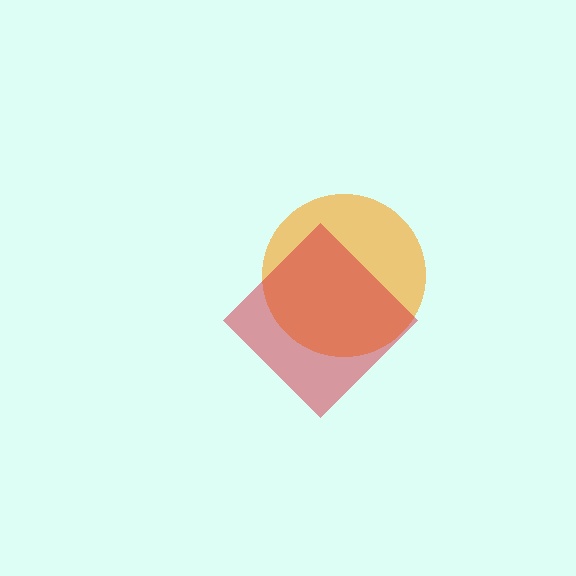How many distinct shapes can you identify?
There are 2 distinct shapes: an orange circle, a red diamond.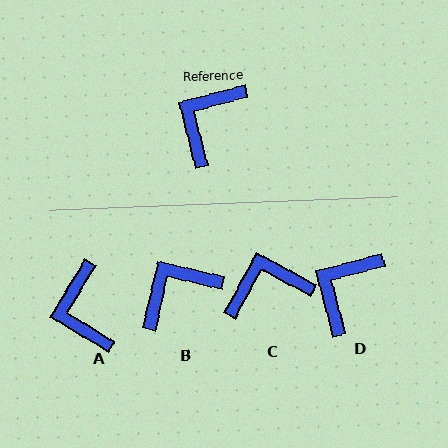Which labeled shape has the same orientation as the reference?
D.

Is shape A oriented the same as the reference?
No, it is off by about 45 degrees.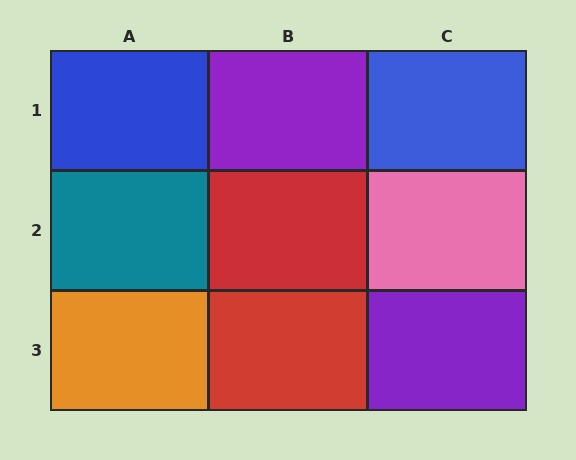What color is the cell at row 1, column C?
Blue.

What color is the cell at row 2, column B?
Red.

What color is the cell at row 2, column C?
Pink.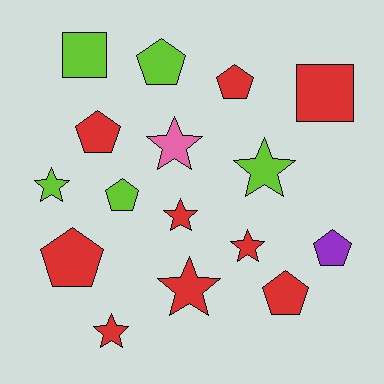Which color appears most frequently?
Red, with 9 objects.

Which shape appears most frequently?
Star, with 7 objects.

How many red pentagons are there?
There are 4 red pentagons.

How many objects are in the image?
There are 16 objects.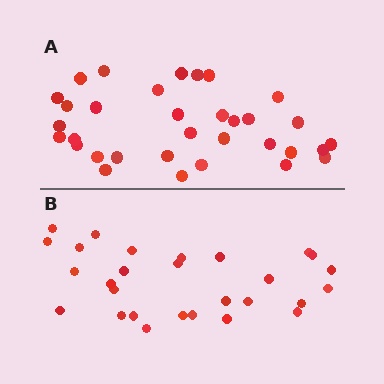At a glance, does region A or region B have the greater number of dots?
Region A (the top region) has more dots.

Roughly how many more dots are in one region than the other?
Region A has about 5 more dots than region B.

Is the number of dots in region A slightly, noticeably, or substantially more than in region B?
Region A has only slightly more — the two regions are fairly close. The ratio is roughly 1.2 to 1.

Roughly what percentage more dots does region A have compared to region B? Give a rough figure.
About 20% more.